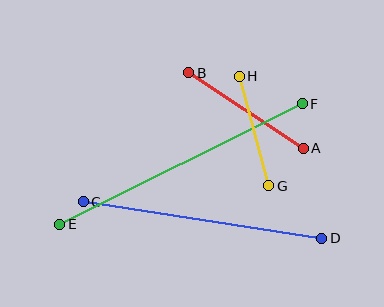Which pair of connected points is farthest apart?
Points E and F are farthest apart.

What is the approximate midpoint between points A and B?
The midpoint is at approximately (246, 111) pixels.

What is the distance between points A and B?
The distance is approximately 137 pixels.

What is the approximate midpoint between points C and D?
The midpoint is at approximately (202, 220) pixels.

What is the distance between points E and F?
The distance is approximately 271 pixels.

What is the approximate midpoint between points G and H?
The midpoint is at approximately (254, 131) pixels.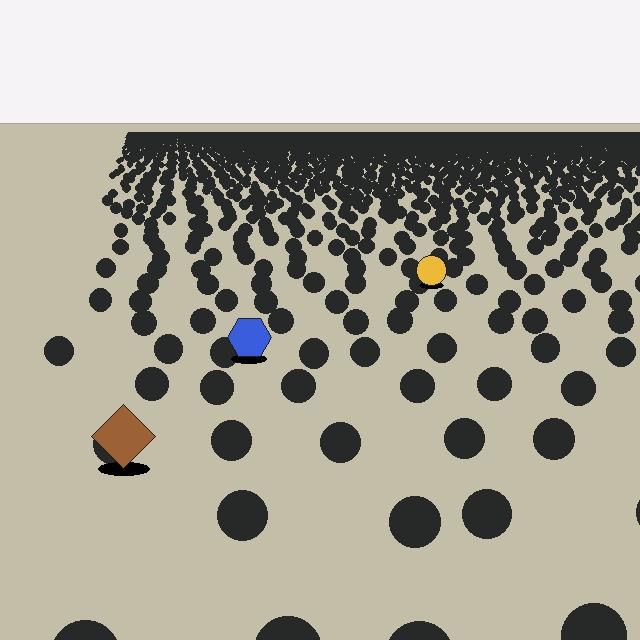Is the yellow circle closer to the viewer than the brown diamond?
No. The brown diamond is closer — you can tell from the texture gradient: the ground texture is coarser near it.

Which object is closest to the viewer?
The brown diamond is closest. The texture marks near it are larger and more spread out.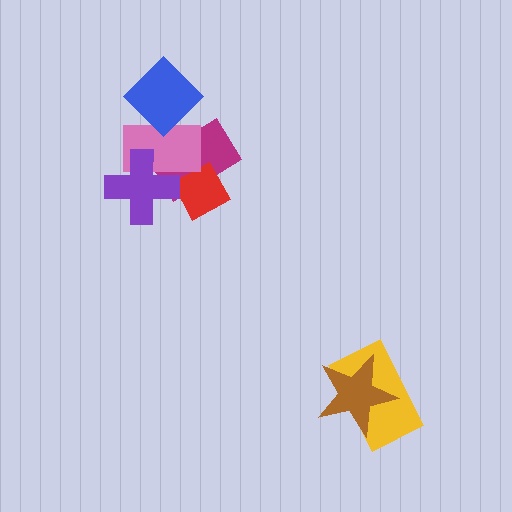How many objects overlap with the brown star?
1 object overlaps with the brown star.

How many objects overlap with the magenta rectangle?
4 objects overlap with the magenta rectangle.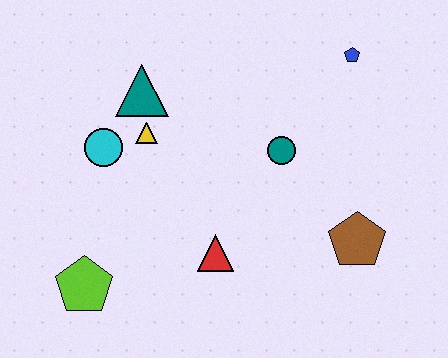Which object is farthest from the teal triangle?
The brown pentagon is farthest from the teal triangle.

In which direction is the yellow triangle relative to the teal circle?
The yellow triangle is to the left of the teal circle.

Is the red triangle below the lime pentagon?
No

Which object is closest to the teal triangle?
The yellow triangle is closest to the teal triangle.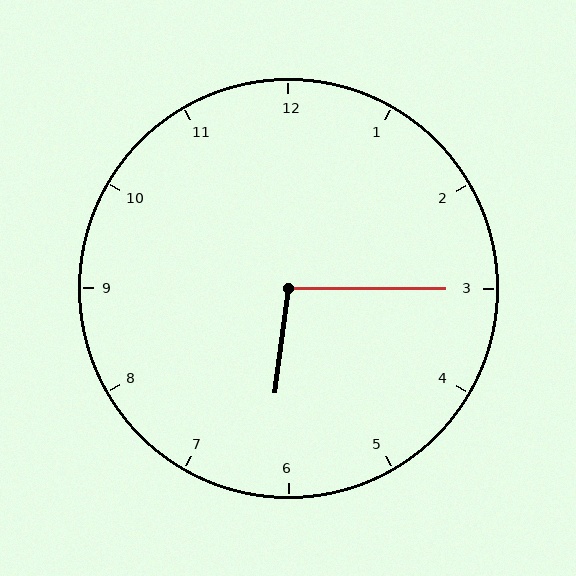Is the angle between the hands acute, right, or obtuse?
It is obtuse.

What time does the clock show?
6:15.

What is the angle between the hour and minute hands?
Approximately 98 degrees.